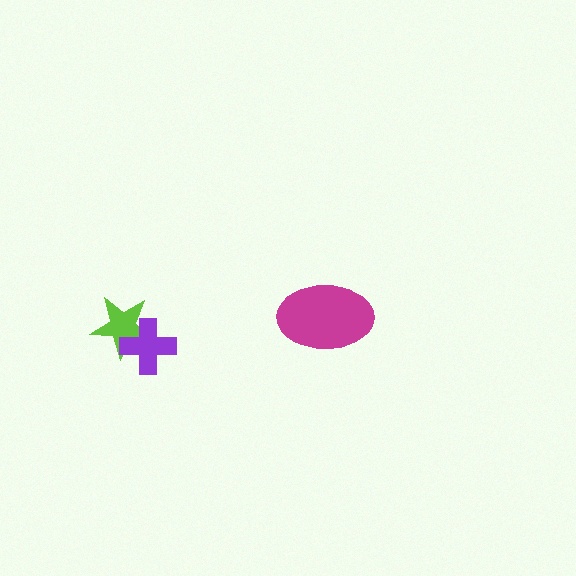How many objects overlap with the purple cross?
1 object overlaps with the purple cross.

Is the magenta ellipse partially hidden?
No, no other shape covers it.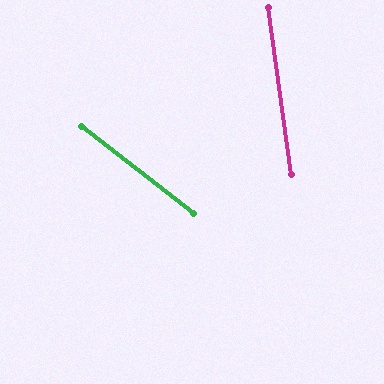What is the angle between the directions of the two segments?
Approximately 44 degrees.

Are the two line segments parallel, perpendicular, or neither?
Neither parallel nor perpendicular — they differ by about 44°.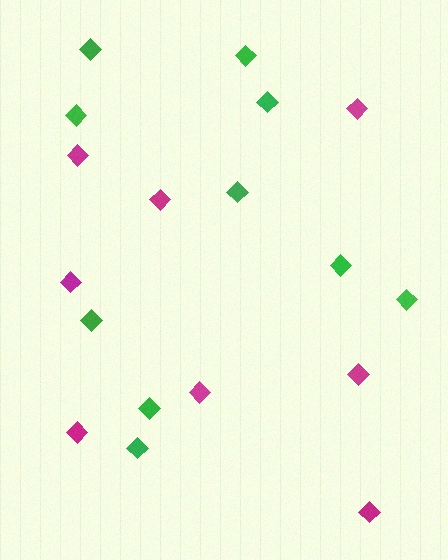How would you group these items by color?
There are 2 groups: one group of green diamonds (10) and one group of magenta diamonds (8).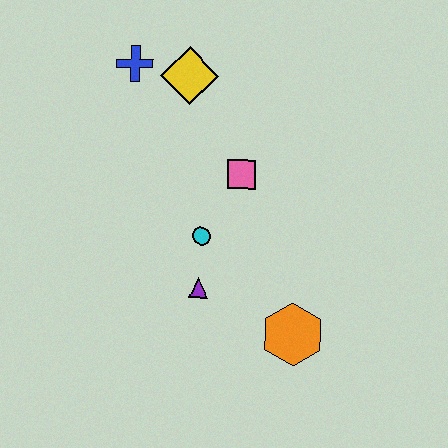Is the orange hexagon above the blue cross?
No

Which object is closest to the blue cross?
The yellow diamond is closest to the blue cross.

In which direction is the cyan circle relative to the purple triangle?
The cyan circle is above the purple triangle.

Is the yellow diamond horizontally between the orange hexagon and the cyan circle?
No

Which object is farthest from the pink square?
The orange hexagon is farthest from the pink square.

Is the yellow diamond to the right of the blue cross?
Yes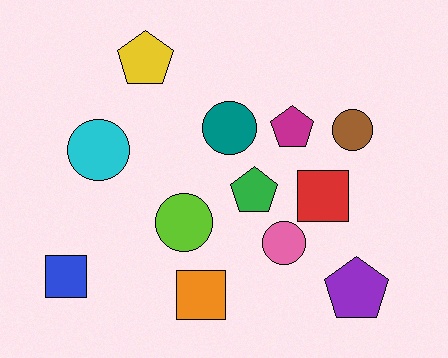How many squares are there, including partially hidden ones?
There are 3 squares.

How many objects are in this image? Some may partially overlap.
There are 12 objects.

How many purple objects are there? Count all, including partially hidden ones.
There is 1 purple object.